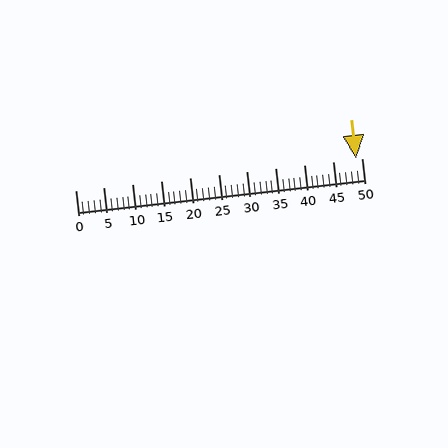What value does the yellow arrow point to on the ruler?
The yellow arrow points to approximately 49.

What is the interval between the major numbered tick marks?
The major tick marks are spaced 5 units apart.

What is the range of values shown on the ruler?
The ruler shows values from 0 to 50.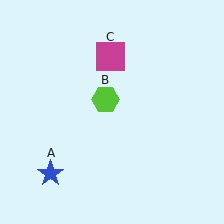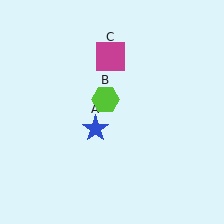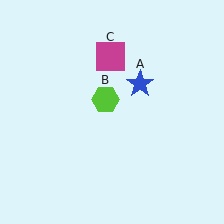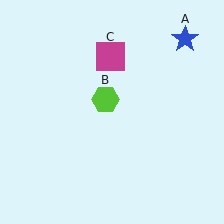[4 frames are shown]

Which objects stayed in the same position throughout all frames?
Lime hexagon (object B) and magenta square (object C) remained stationary.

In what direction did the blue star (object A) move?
The blue star (object A) moved up and to the right.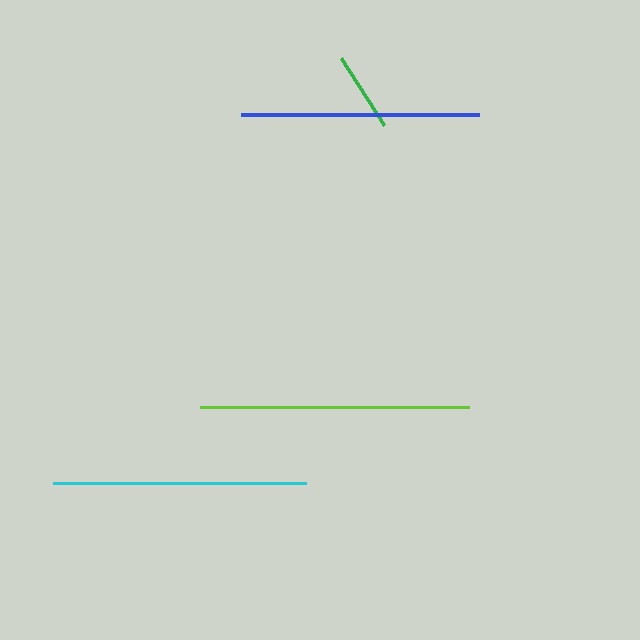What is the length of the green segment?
The green segment is approximately 79 pixels long.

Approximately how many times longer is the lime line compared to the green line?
The lime line is approximately 3.4 times the length of the green line.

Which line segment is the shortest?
The green line is the shortest at approximately 79 pixels.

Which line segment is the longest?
The lime line is the longest at approximately 270 pixels.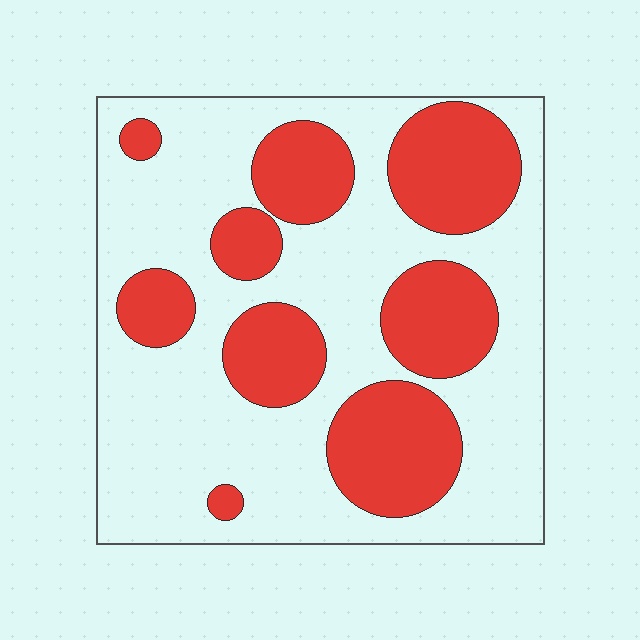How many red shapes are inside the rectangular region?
9.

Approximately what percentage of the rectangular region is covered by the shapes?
Approximately 35%.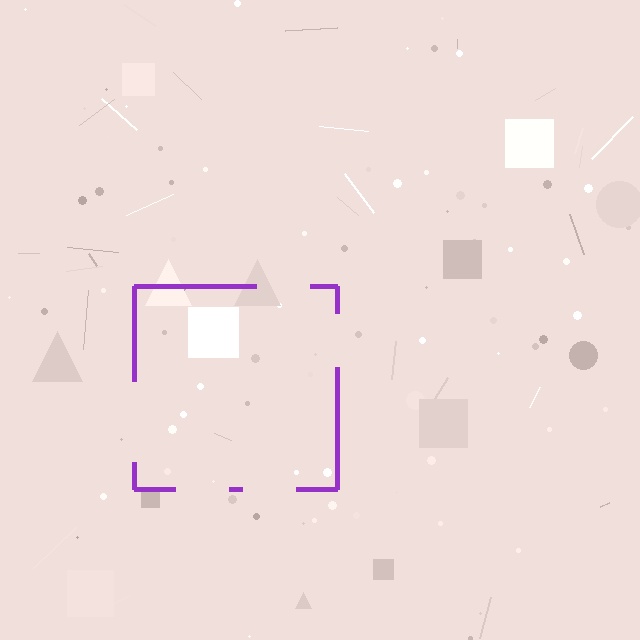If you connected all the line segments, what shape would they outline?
They would outline a square.